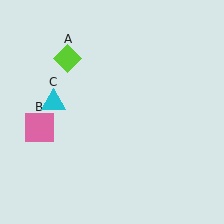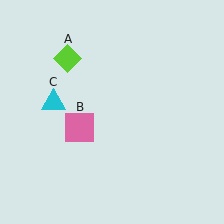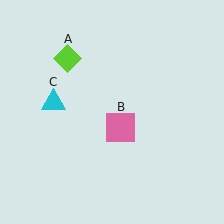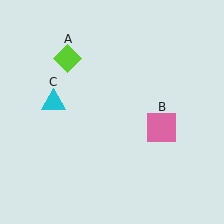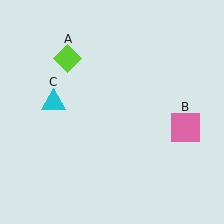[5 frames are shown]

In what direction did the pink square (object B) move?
The pink square (object B) moved right.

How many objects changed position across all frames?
1 object changed position: pink square (object B).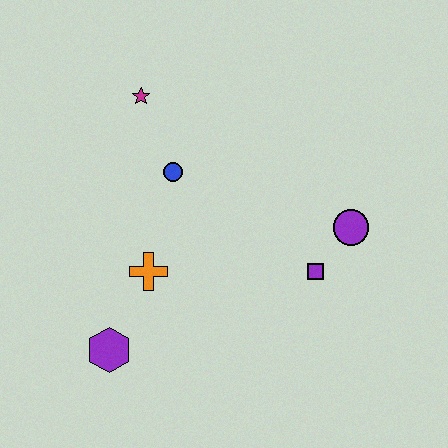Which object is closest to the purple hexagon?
The orange cross is closest to the purple hexagon.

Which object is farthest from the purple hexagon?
The purple circle is farthest from the purple hexagon.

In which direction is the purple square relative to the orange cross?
The purple square is to the right of the orange cross.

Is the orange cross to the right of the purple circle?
No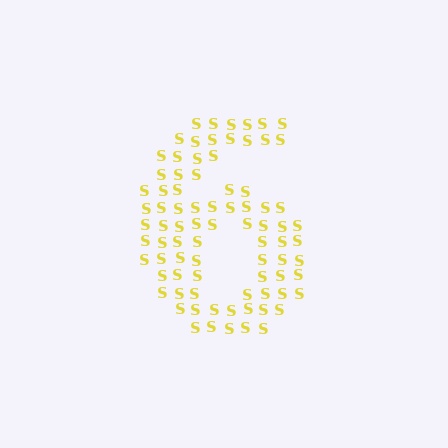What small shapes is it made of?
It is made of small letter S's.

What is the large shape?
The large shape is the digit 6.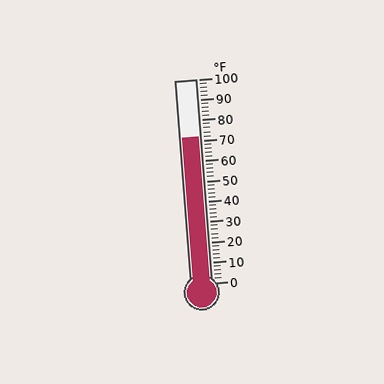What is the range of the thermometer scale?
The thermometer scale ranges from 0°F to 100°F.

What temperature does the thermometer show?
The thermometer shows approximately 72°F.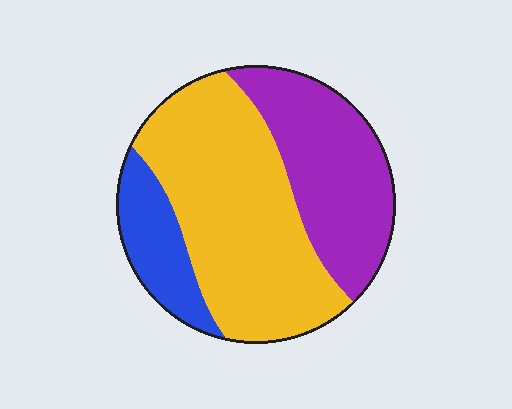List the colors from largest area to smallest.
From largest to smallest: yellow, purple, blue.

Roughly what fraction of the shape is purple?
Purple takes up about one third (1/3) of the shape.